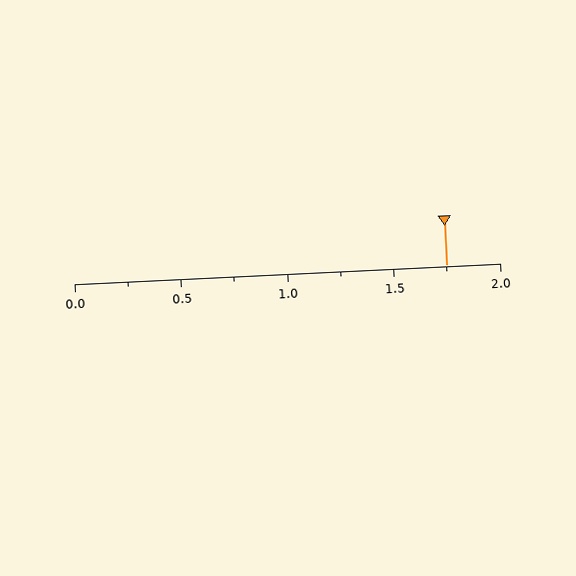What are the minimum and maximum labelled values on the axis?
The axis runs from 0.0 to 2.0.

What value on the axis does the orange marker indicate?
The marker indicates approximately 1.75.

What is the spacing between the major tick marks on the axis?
The major ticks are spaced 0.5 apart.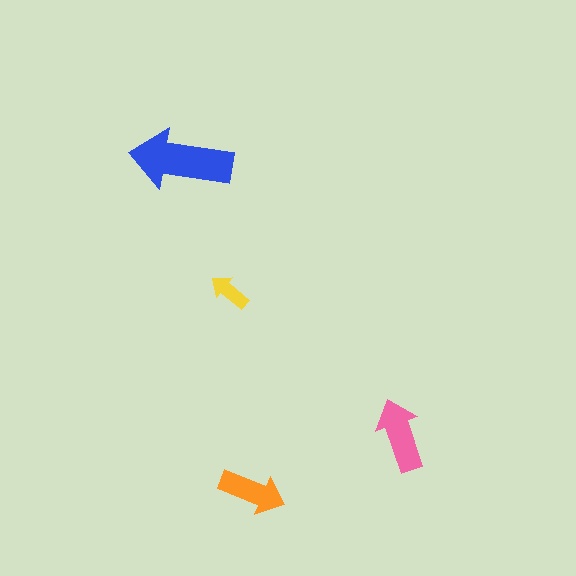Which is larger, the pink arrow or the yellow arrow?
The pink one.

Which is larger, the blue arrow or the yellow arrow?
The blue one.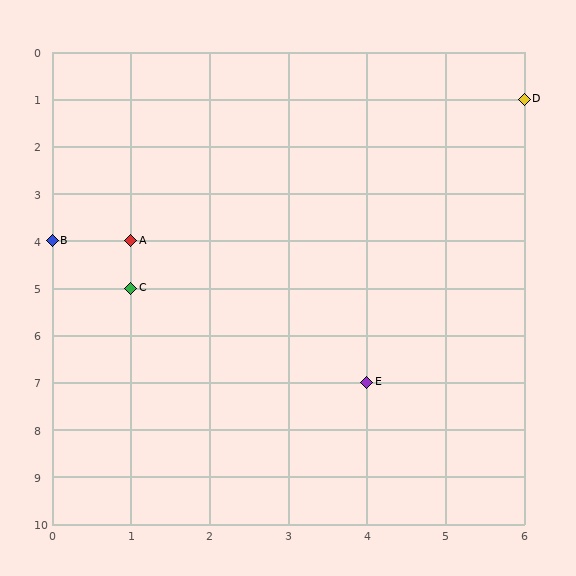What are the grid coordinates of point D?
Point D is at grid coordinates (6, 1).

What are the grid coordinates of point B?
Point B is at grid coordinates (0, 4).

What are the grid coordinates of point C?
Point C is at grid coordinates (1, 5).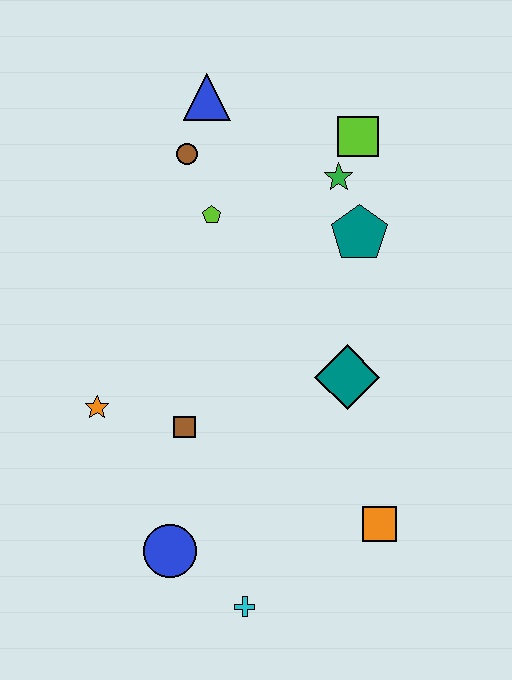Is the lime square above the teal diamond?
Yes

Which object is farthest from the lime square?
The cyan cross is farthest from the lime square.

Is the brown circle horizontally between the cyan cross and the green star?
No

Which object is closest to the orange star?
The brown square is closest to the orange star.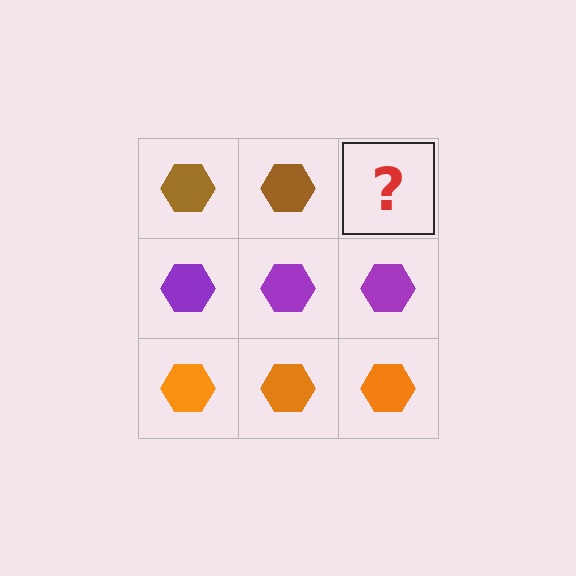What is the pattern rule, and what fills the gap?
The rule is that each row has a consistent color. The gap should be filled with a brown hexagon.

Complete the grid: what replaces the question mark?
The question mark should be replaced with a brown hexagon.